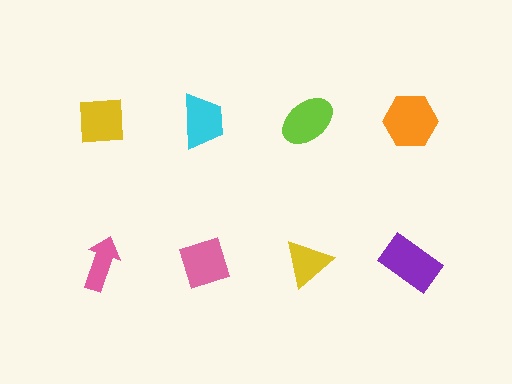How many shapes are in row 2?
4 shapes.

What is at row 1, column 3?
A lime ellipse.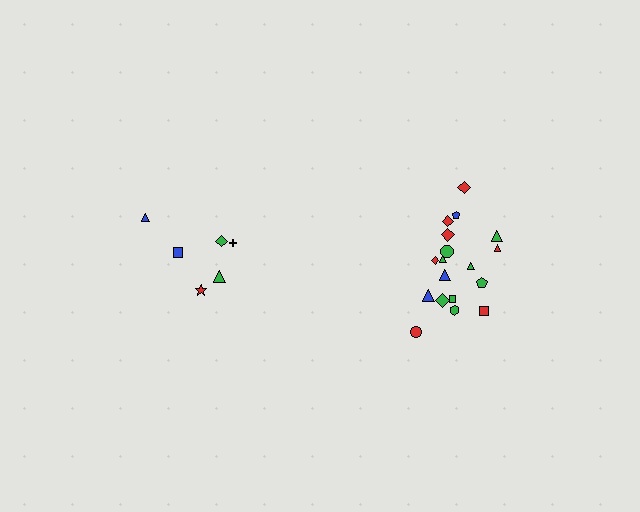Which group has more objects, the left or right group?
The right group.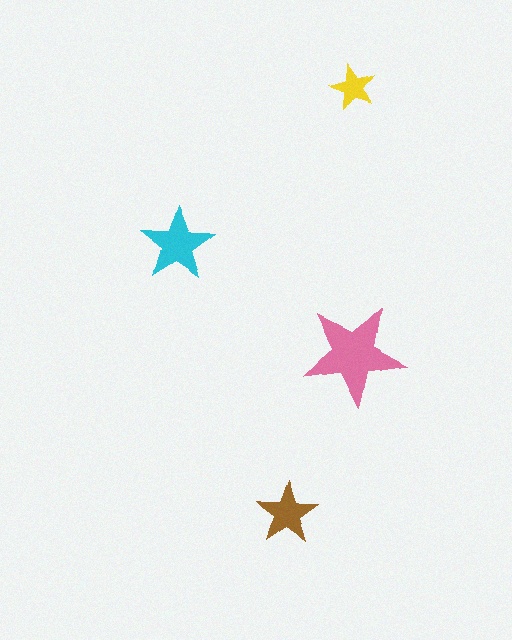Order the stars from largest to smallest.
the pink one, the cyan one, the brown one, the yellow one.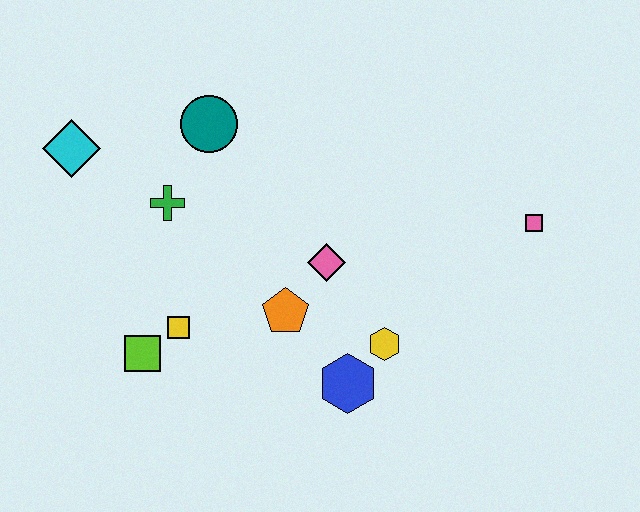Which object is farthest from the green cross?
The pink square is farthest from the green cross.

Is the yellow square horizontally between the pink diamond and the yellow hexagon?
No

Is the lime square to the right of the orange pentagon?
No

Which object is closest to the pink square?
The yellow hexagon is closest to the pink square.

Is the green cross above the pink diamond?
Yes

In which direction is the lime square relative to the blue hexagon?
The lime square is to the left of the blue hexagon.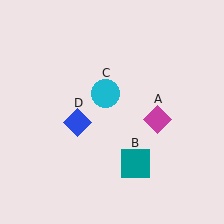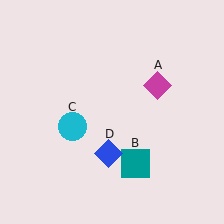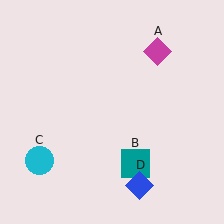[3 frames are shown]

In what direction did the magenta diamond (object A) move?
The magenta diamond (object A) moved up.